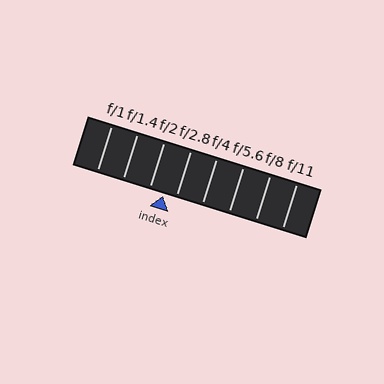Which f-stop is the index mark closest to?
The index mark is closest to f/2.8.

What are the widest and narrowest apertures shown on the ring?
The widest aperture shown is f/1 and the narrowest is f/11.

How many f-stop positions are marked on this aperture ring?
There are 8 f-stop positions marked.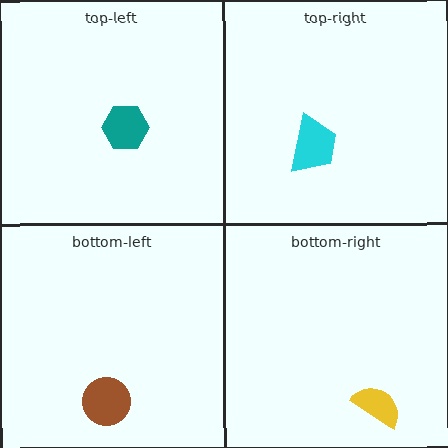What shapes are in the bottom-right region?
The yellow semicircle.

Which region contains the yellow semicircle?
The bottom-right region.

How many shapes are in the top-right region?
1.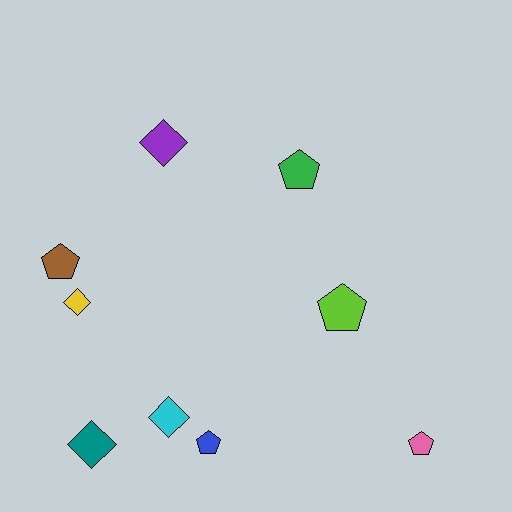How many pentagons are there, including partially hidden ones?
There are 5 pentagons.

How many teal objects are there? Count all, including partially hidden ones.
There is 1 teal object.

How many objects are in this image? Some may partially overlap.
There are 9 objects.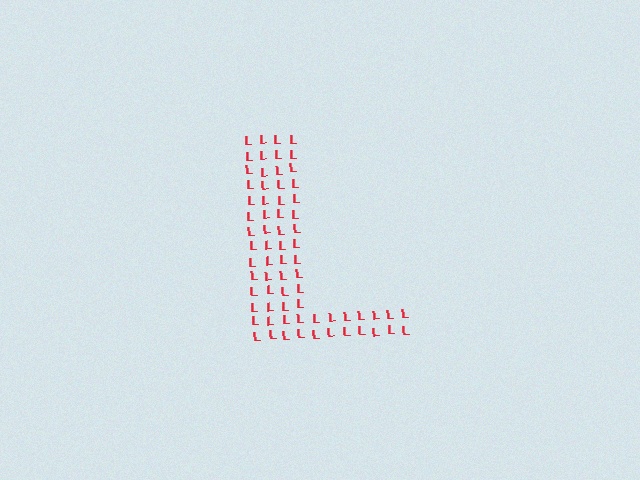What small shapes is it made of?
It is made of small letter L's.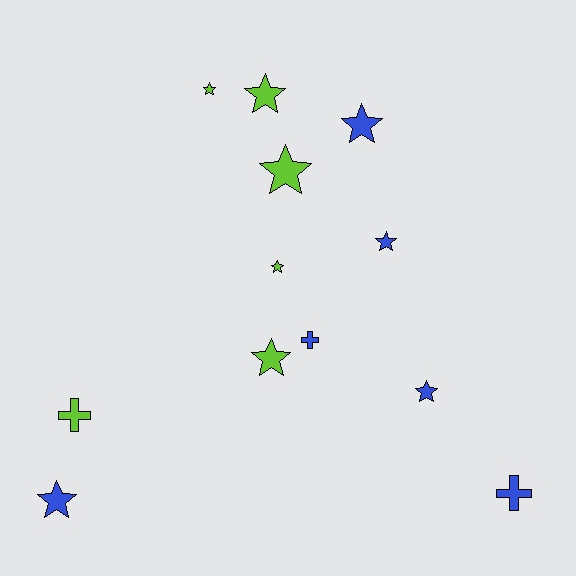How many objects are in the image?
There are 12 objects.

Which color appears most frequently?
Lime, with 6 objects.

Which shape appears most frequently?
Star, with 9 objects.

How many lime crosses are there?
There is 1 lime cross.